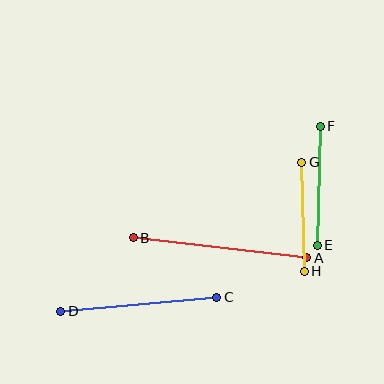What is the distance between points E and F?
The distance is approximately 119 pixels.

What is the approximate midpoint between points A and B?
The midpoint is at approximately (220, 248) pixels.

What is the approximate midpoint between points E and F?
The midpoint is at approximately (319, 186) pixels.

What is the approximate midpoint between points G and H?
The midpoint is at approximately (303, 217) pixels.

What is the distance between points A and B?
The distance is approximately 175 pixels.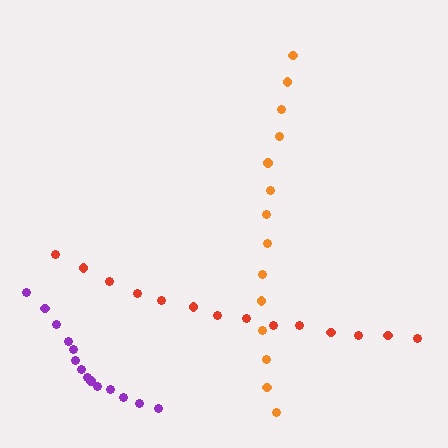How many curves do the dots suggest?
There are 3 distinct paths.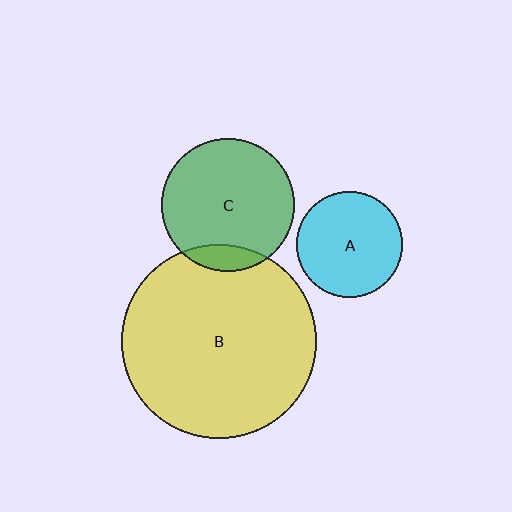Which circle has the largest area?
Circle B (yellow).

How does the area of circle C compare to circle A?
Approximately 1.6 times.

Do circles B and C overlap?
Yes.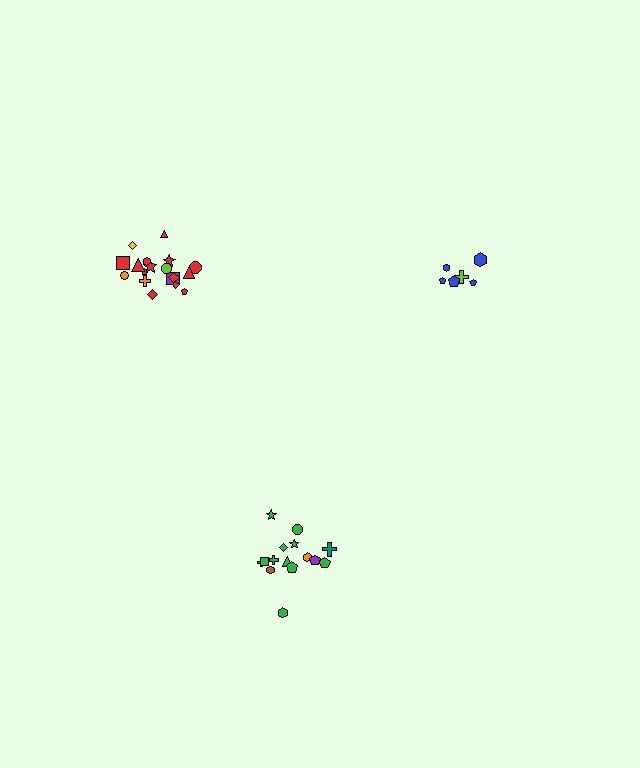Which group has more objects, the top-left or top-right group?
The top-left group.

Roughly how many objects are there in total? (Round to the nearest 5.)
Roughly 40 objects in total.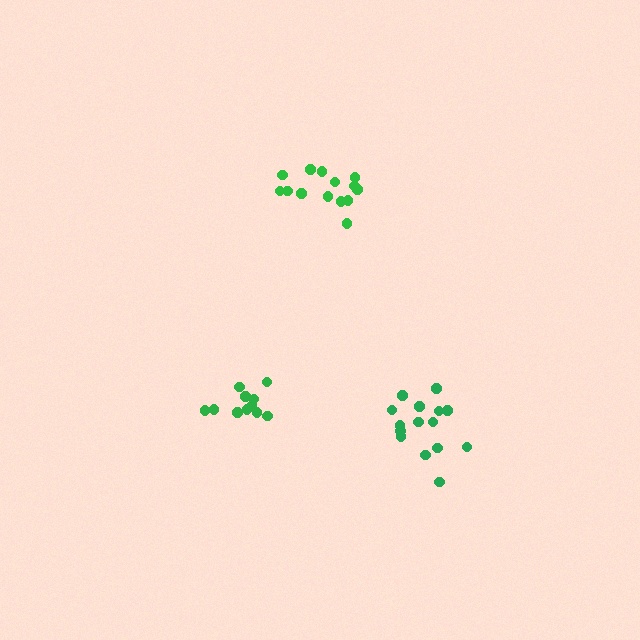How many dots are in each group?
Group 1: 14 dots, Group 2: 11 dots, Group 3: 15 dots (40 total).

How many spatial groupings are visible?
There are 3 spatial groupings.